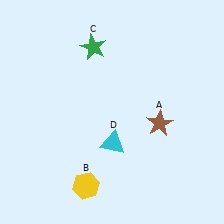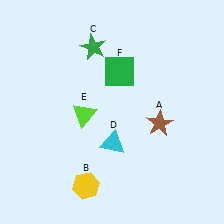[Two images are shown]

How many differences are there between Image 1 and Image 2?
There are 2 differences between the two images.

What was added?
A lime triangle (E), a green square (F) were added in Image 2.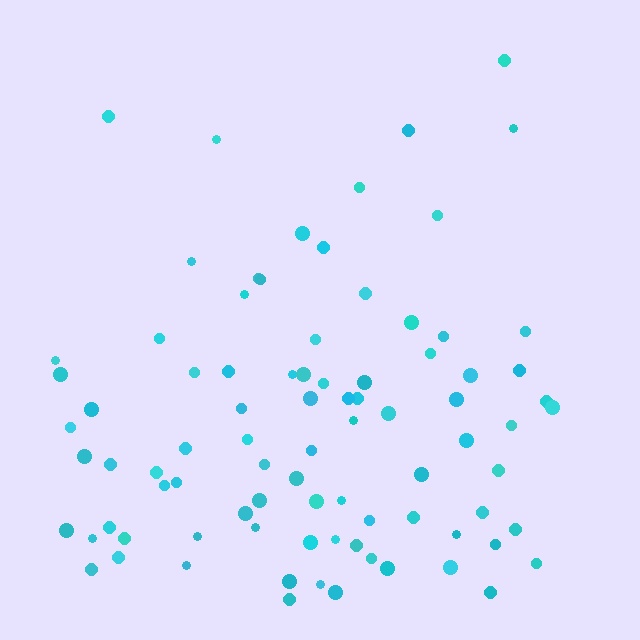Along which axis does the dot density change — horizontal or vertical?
Vertical.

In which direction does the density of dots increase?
From top to bottom, with the bottom side densest.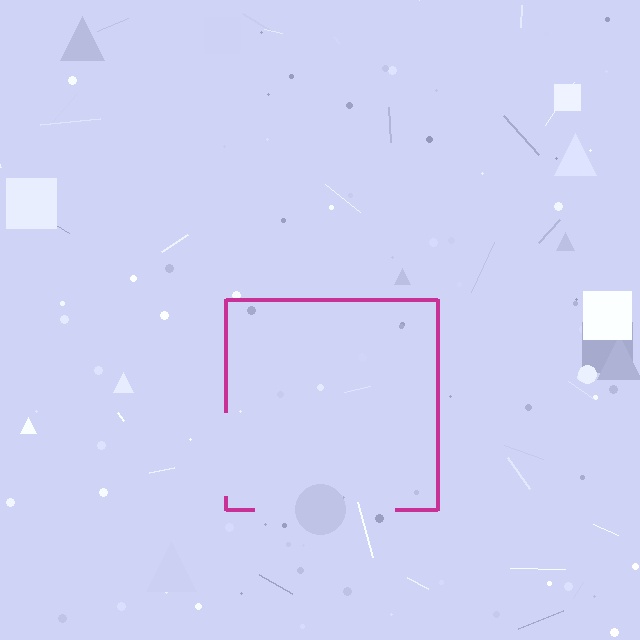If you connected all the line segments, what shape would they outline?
They would outline a square.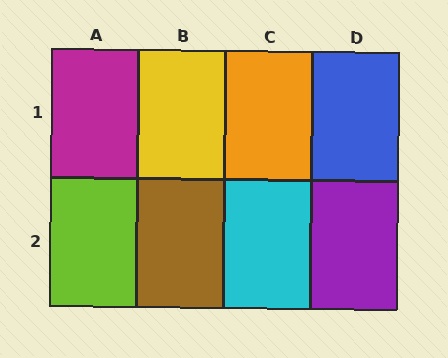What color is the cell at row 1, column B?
Yellow.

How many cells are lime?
1 cell is lime.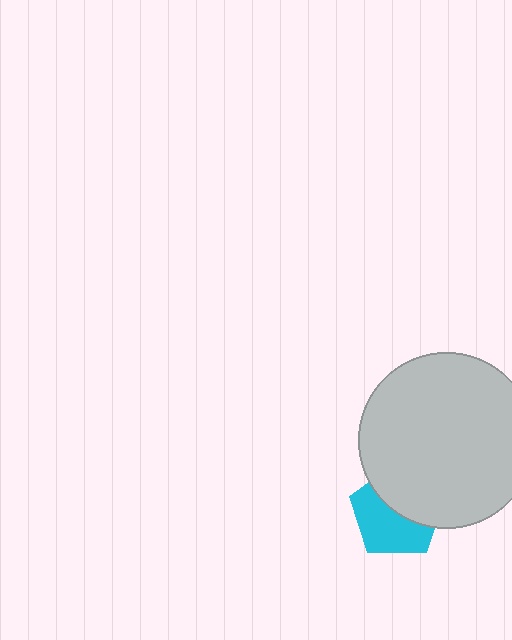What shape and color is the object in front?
The object in front is a light gray circle.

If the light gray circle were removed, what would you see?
You would see the complete cyan pentagon.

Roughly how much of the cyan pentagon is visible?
About half of it is visible (roughly 54%).